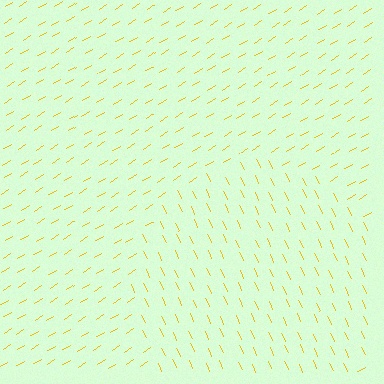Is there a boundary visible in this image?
Yes, there is a texture boundary formed by a change in line orientation.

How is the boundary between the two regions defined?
The boundary is defined purely by a change in line orientation (approximately 83 degrees difference). All lines are the same color and thickness.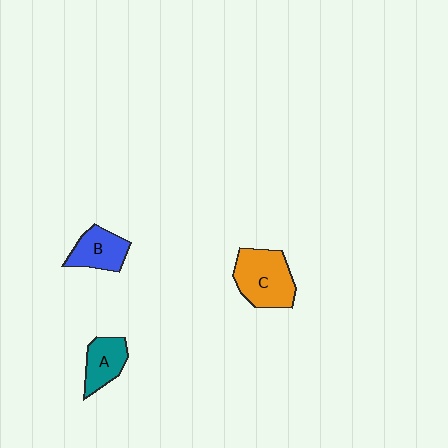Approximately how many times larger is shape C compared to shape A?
Approximately 1.6 times.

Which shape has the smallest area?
Shape A (teal).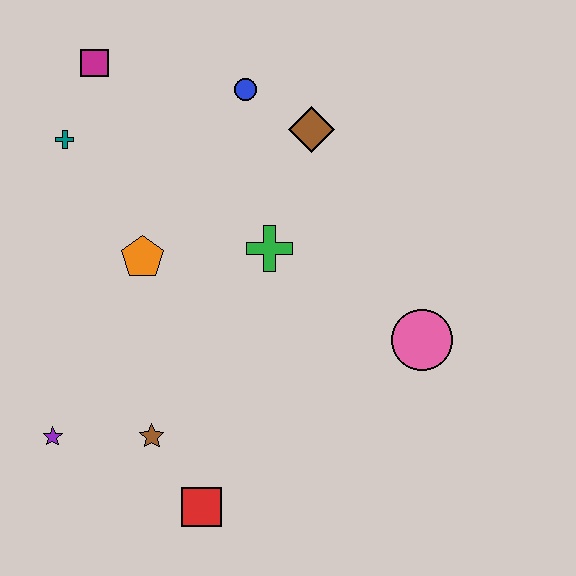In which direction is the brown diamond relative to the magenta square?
The brown diamond is to the right of the magenta square.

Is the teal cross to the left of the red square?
Yes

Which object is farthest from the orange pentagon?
The pink circle is farthest from the orange pentagon.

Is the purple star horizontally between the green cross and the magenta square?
No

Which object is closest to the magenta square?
The teal cross is closest to the magenta square.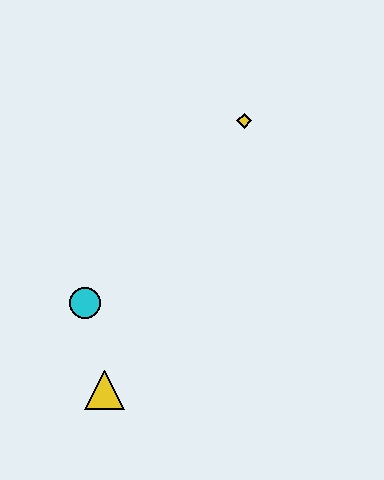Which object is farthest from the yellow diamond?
The yellow triangle is farthest from the yellow diamond.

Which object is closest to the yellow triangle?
The cyan circle is closest to the yellow triangle.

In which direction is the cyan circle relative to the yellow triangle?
The cyan circle is above the yellow triangle.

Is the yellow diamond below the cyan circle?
No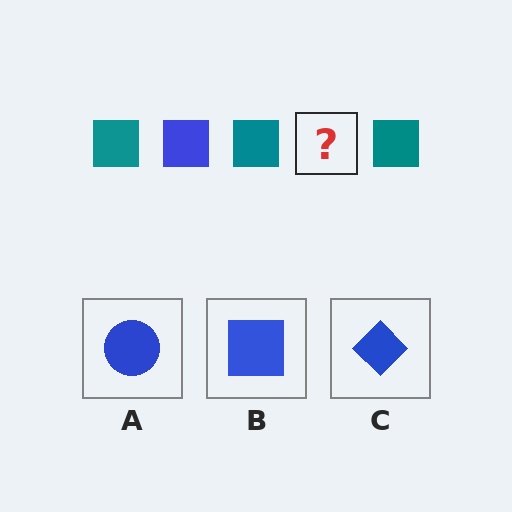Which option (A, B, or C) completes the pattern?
B.